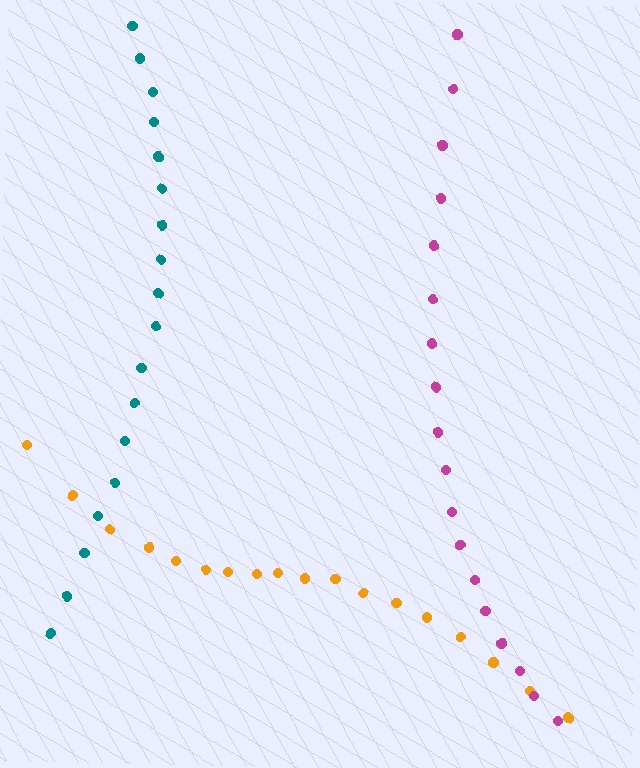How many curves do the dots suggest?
There are 3 distinct paths.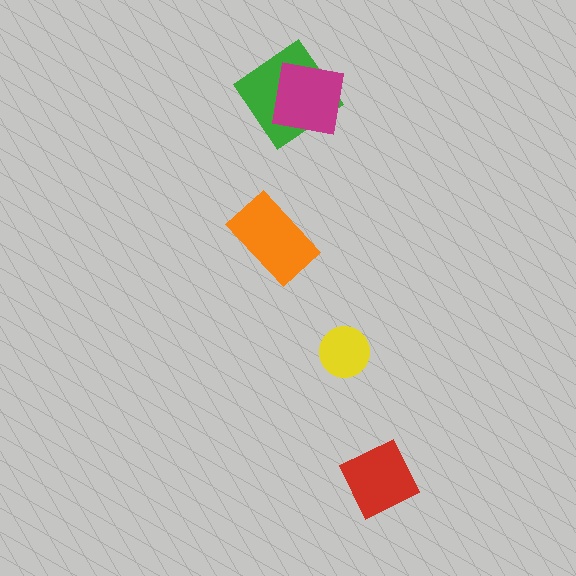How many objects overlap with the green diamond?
1 object overlaps with the green diamond.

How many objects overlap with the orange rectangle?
0 objects overlap with the orange rectangle.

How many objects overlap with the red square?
0 objects overlap with the red square.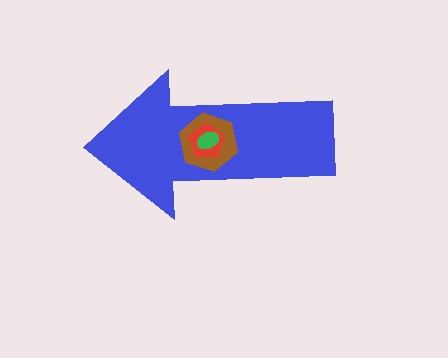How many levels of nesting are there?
4.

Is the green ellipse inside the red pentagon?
Yes.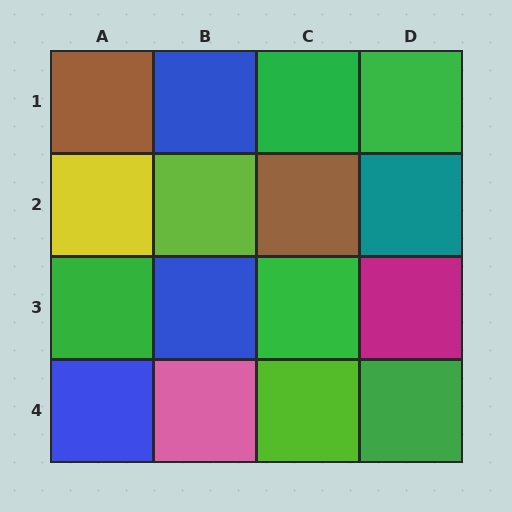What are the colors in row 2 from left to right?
Yellow, lime, brown, teal.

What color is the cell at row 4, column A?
Blue.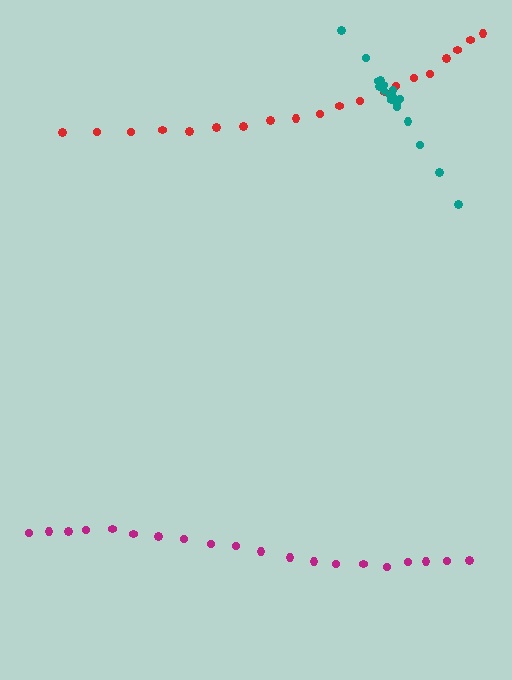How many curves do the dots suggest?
There are 3 distinct paths.